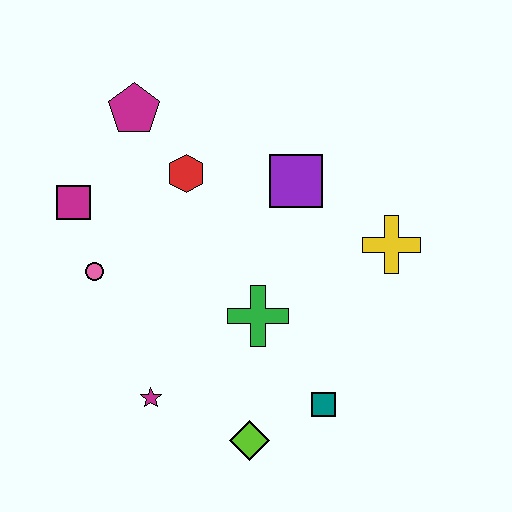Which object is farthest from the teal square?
The magenta pentagon is farthest from the teal square.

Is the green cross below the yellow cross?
Yes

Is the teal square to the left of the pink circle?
No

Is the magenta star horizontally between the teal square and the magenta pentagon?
Yes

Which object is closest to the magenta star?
The lime diamond is closest to the magenta star.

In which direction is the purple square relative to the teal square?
The purple square is above the teal square.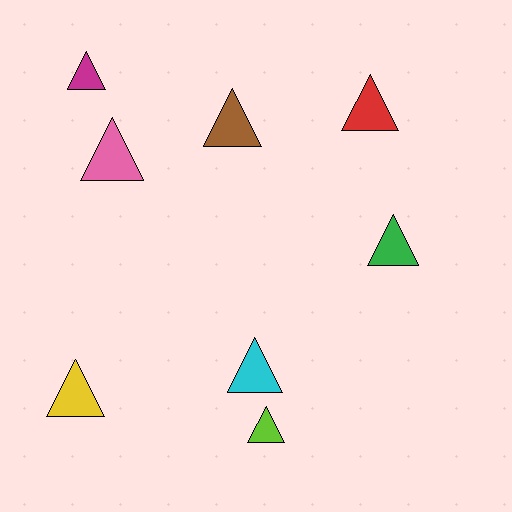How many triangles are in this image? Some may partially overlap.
There are 8 triangles.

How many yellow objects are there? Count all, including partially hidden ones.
There is 1 yellow object.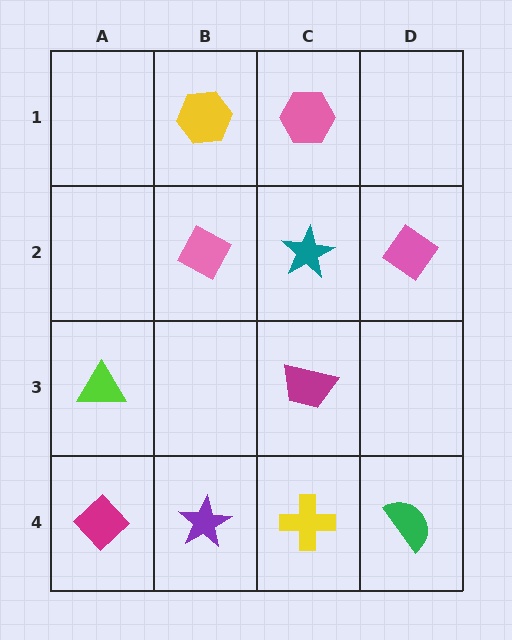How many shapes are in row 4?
4 shapes.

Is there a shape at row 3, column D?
No, that cell is empty.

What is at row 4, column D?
A green semicircle.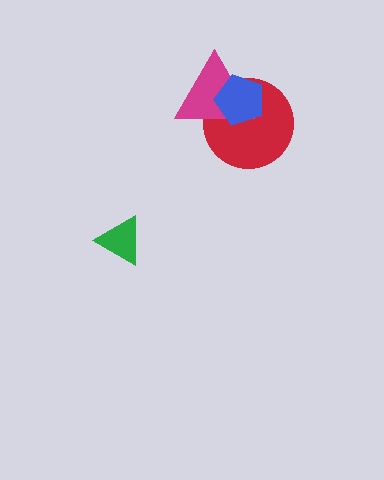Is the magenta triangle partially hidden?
Yes, it is partially covered by another shape.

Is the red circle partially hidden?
Yes, it is partially covered by another shape.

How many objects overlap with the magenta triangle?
2 objects overlap with the magenta triangle.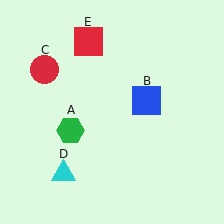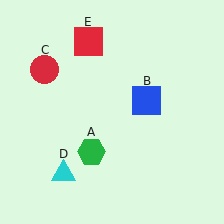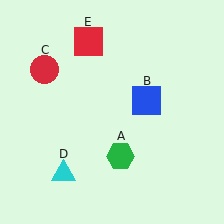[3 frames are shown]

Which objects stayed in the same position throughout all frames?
Blue square (object B) and red circle (object C) and cyan triangle (object D) and red square (object E) remained stationary.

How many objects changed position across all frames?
1 object changed position: green hexagon (object A).